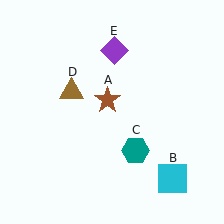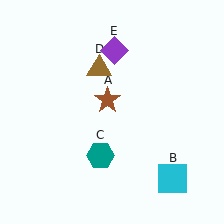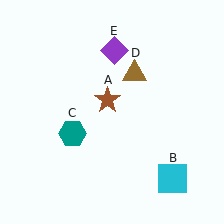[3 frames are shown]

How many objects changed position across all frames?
2 objects changed position: teal hexagon (object C), brown triangle (object D).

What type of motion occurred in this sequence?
The teal hexagon (object C), brown triangle (object D) rotated clockwise around the center of the scene.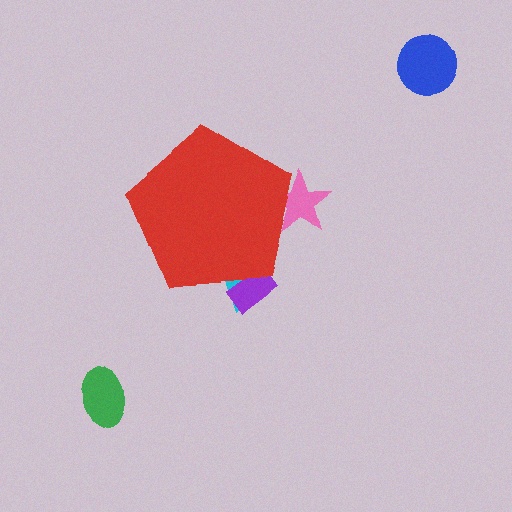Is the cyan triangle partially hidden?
Yes, the cyan triangle is partially hidden behind the red pentagon.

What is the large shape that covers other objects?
A red pentagon.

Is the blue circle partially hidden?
No, the blue circle is fully visible.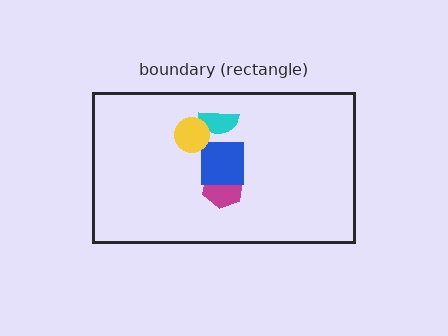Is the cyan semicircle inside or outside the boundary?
Inside.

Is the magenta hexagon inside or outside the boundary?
Inside.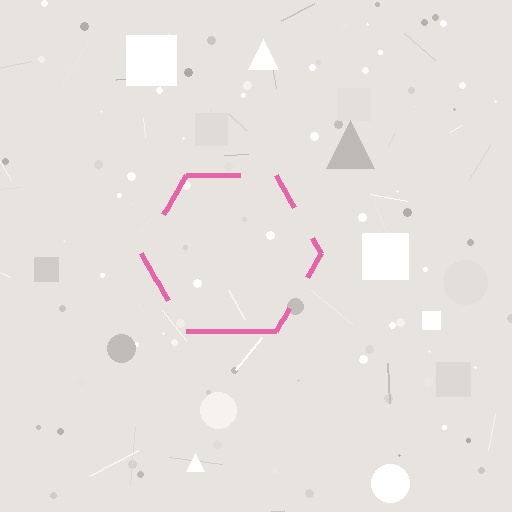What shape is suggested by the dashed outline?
The dashed outline suggests a hexagon.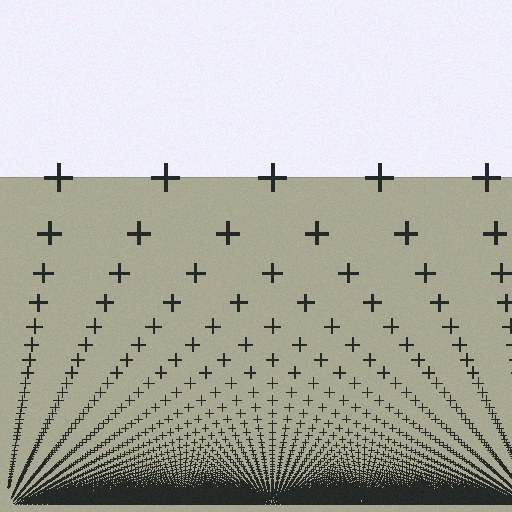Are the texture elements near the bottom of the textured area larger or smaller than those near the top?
Smaller. The gradient is inverted — elements near the bottom are smaller and denser.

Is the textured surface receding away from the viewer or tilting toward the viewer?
The surface appears to tilt toward the viewer. Texture elements get larger and sparser toward the top.